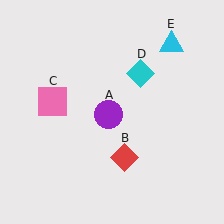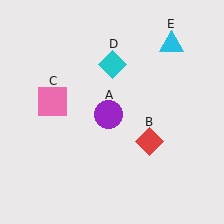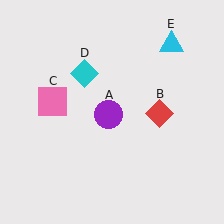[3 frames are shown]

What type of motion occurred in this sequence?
The red diamond (object B), cyan diamond (object D) rotated counterclockwise around the center of the scene.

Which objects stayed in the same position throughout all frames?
Purple circle (object A) and pink square (object C) and cyan triangle (object E) remained stationary.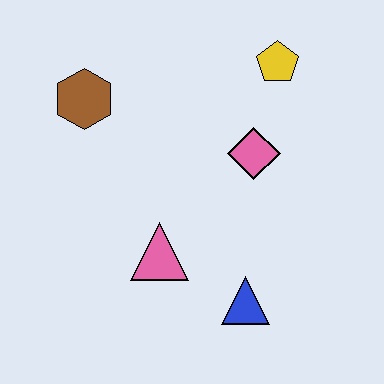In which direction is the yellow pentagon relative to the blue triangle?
The yellow pentagon is above the blue triangle.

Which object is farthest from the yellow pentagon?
The blue triangle is farthest from the yellow pentagon.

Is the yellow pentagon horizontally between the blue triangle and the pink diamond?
No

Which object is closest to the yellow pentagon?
The pink diamond is closest to the yellow pentagon.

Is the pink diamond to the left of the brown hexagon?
No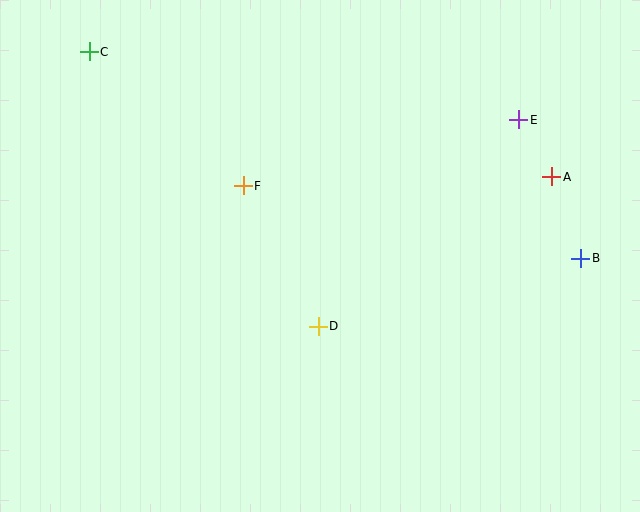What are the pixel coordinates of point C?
Point C is at (89, 52).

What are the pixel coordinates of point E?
Point E is at (519, 120).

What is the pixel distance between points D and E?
The distance between D and E is 288 pixels.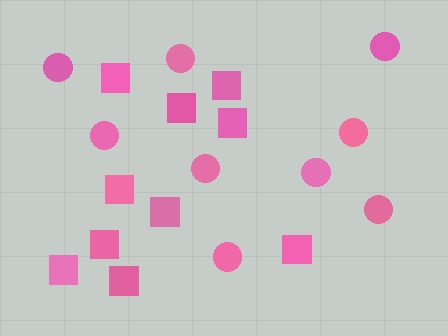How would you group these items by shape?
There are 2 groups: one group of circles (9) and one group of squares (10).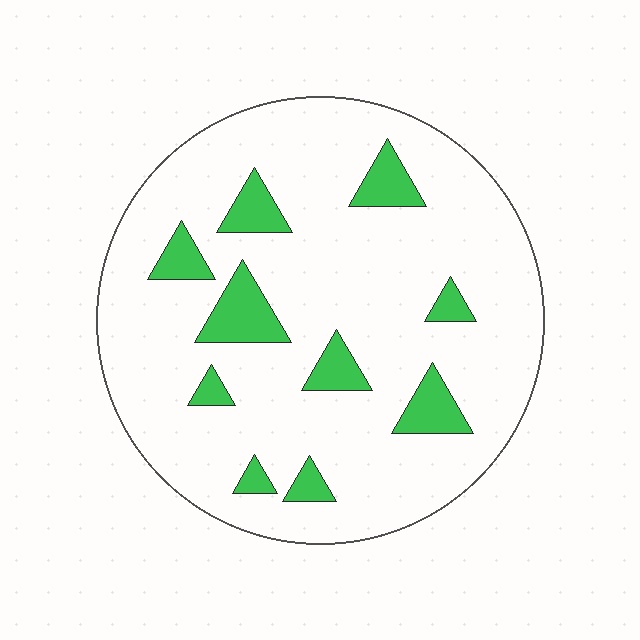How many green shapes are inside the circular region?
10.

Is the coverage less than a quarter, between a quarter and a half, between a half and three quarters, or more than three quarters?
Less than a quarter.